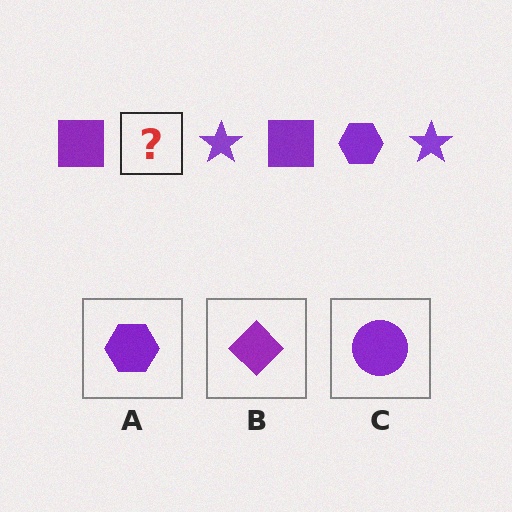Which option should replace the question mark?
Option A.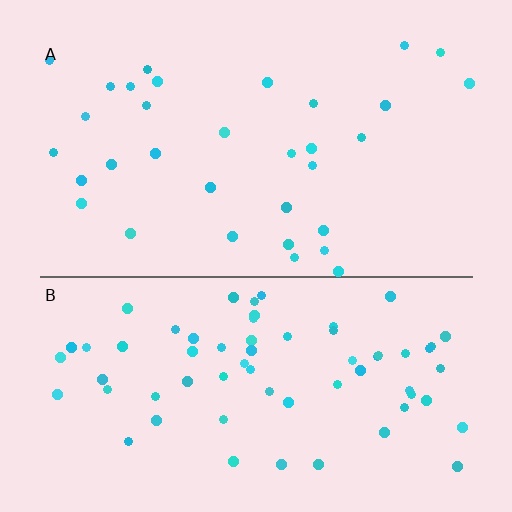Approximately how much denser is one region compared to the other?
Approximately 2.0× — region B over region A.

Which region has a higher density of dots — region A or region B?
B (the bottom).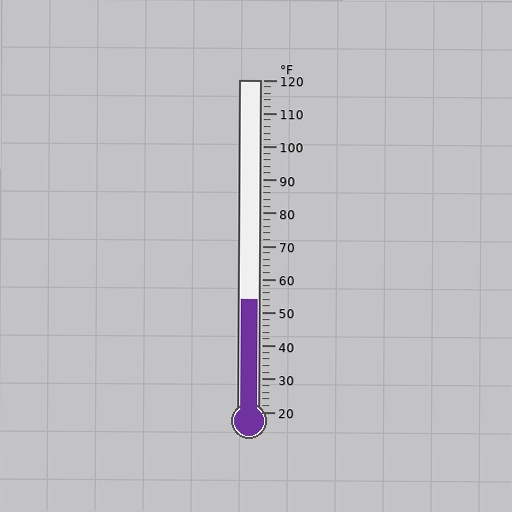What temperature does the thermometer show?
The thermometer shows approximately 54°F.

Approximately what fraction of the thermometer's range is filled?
The thermometer is filled to approximately 35% of its range.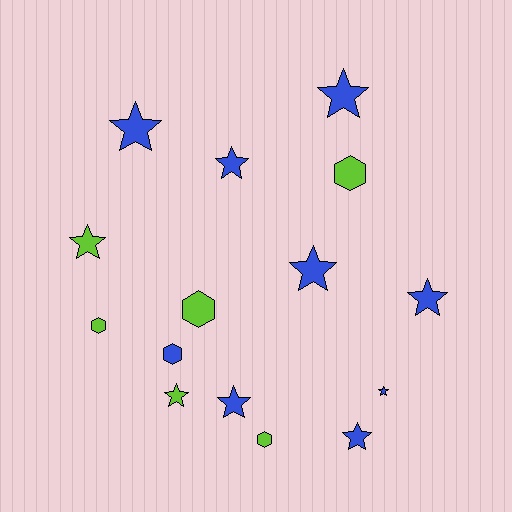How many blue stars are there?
There are 8 blue stars.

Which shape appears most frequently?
Star, with 10 objects.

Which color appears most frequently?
Blue, with 9 objects.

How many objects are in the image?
There are 15 objects.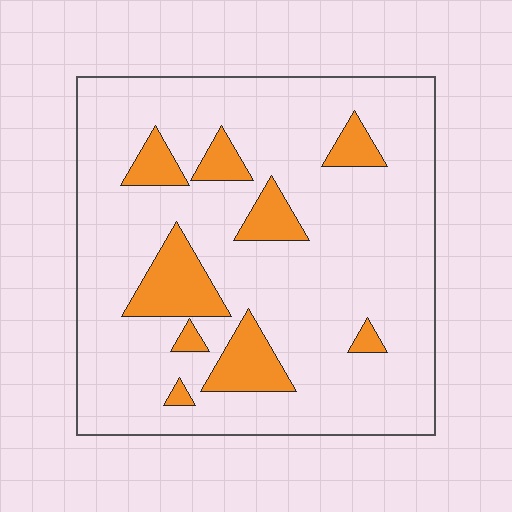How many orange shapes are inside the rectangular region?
9.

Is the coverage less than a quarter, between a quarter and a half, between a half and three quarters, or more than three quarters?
Less than a quarter.